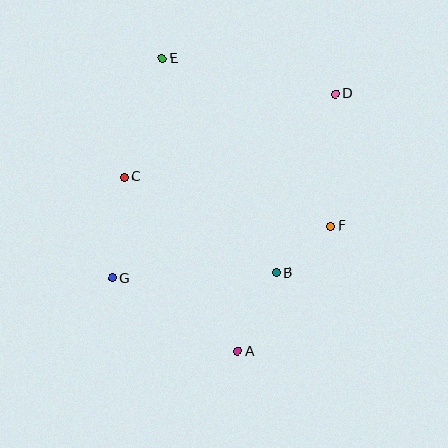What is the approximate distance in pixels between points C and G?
The distance between C and G is approximately 102 pixels.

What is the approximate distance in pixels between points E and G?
The distance between E and G is approximately 225 pixels.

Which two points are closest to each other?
Points B and F are closest to each other.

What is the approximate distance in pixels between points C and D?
The distance between C and D is approximately 227 pixels.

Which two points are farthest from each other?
Points A and E are farthest from each other.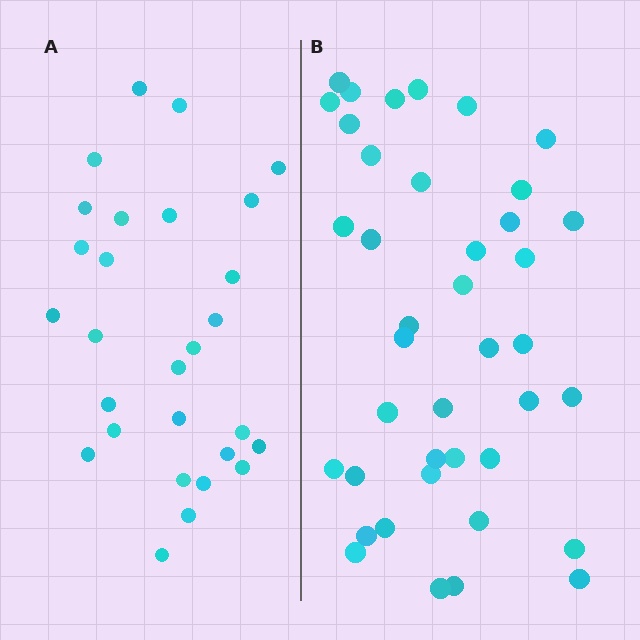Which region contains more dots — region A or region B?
Region B (the right region) has more dots.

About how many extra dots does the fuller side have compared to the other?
Region B has roughly 12 or so more dots than region A.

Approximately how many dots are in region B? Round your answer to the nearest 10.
About 40 dots.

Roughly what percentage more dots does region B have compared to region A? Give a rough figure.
About 45% more.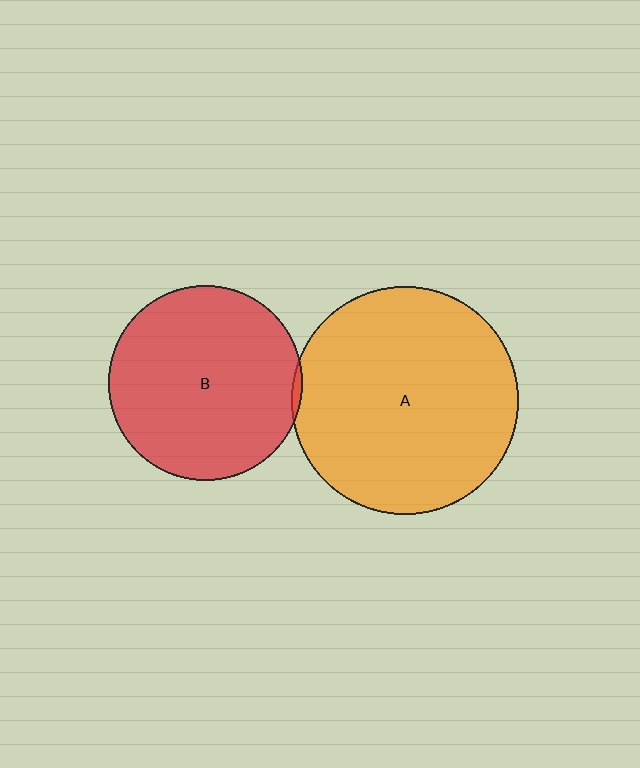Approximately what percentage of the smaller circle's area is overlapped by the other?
Approximately 5%.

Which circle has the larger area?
Circle A (orange).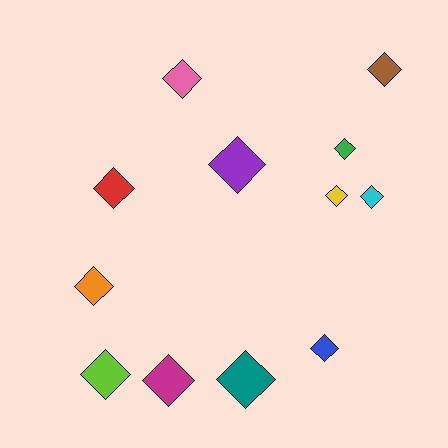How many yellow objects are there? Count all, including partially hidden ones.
There is 1 yellow object.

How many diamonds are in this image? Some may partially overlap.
There are 12 diamonds.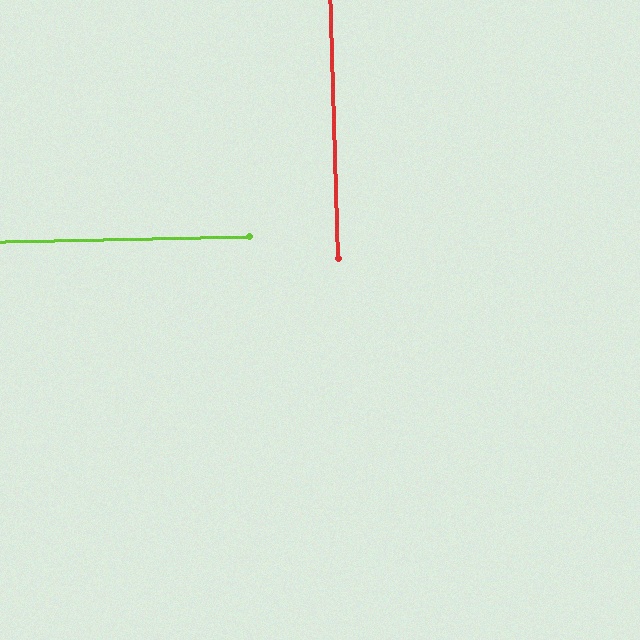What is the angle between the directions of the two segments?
Approximately 89 degrees.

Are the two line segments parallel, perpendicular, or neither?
Perpendicular — they meet at approximately 89°.